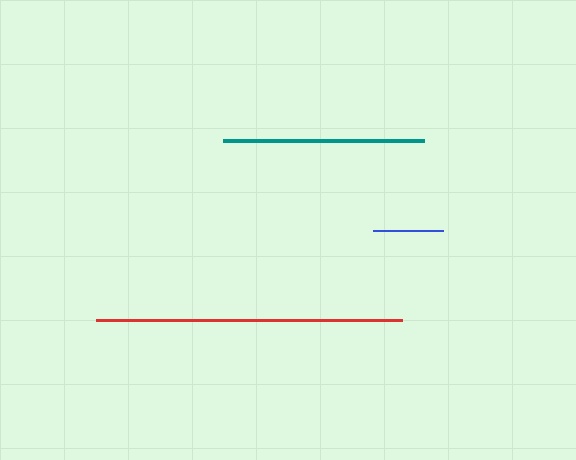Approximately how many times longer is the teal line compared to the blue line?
The teal line is approximately 2.9 times the length of the blue line.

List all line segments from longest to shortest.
From longest to shortest: red, teal, blue.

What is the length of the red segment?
The red segment is approximately 306 pixels long.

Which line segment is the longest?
The red line is the longest at approximately 306 pixels.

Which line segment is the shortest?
The blue line is the shortest at approximately 70 pixels.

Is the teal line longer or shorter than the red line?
The red line is longer than the teal line.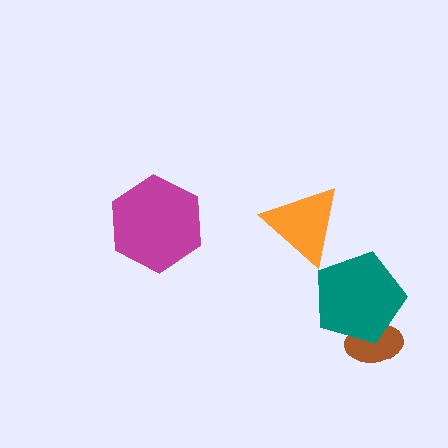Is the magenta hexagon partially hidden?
No, no other shape covers it.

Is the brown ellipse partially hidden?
Yes, it is partially covered by another shape.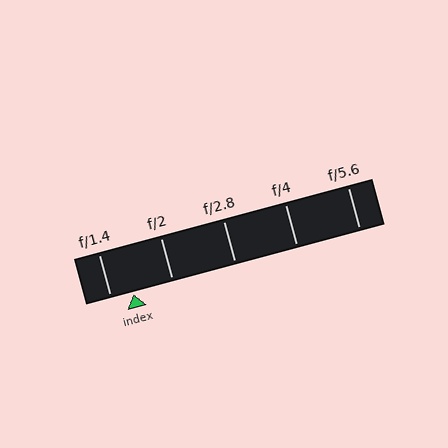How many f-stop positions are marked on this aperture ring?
There are 5 f-stop positions marked.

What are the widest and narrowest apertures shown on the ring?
The widest aperture shown is f/1.4 and the narrowest is f/5.6.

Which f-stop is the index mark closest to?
The index mark is closest to f/1.4.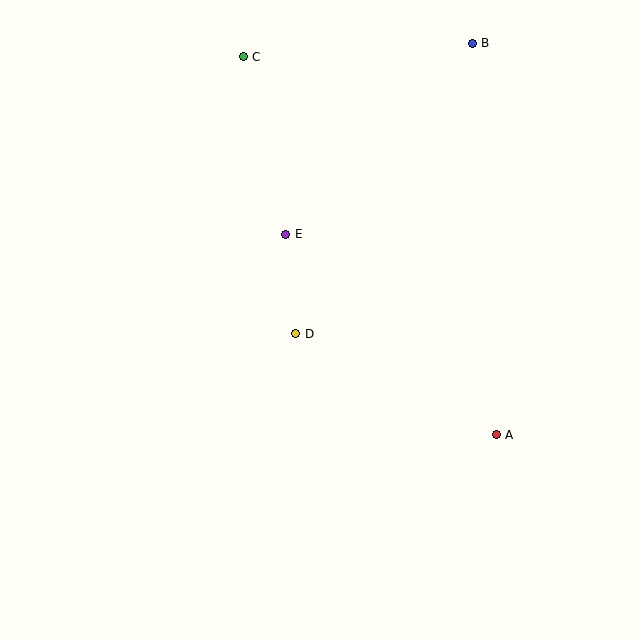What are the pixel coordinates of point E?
Point E is at (286, 234).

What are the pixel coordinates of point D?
Point D is at (295, 334).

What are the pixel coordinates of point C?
Point C is at (243, 57).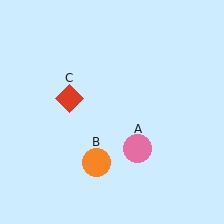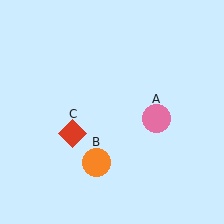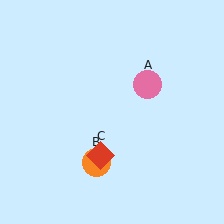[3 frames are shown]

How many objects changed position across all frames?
2 objects changed position: pink circle (object A), red diamond (object C).